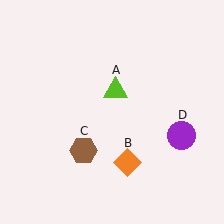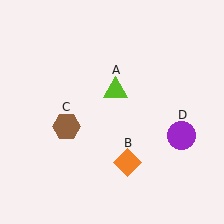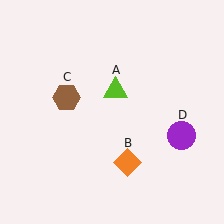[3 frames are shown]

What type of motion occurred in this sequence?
The brown hexagon (object C) rotated clockwise around the center of the scene.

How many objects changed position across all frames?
1 object changed position: brown hexagon (object C).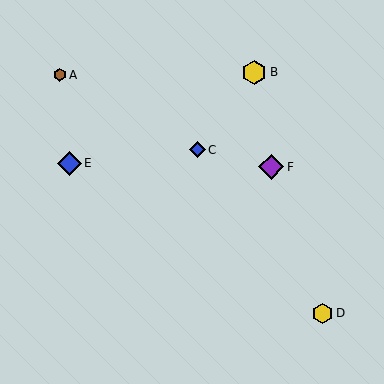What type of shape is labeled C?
Shape C is a blue diamond.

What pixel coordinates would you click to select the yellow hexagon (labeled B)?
Click at (254, 72) to select the yellow hexagon B.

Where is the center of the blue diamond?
The center of the blue diamond is at (69, 163).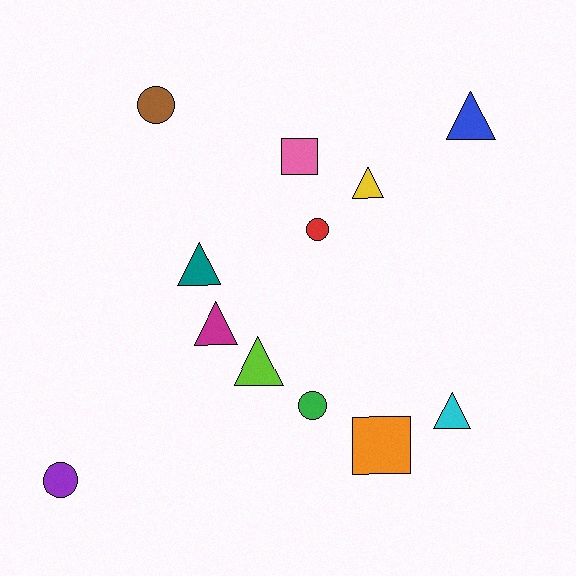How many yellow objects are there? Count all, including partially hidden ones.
There is 1 yellow object.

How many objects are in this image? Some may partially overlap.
There are 12 objects.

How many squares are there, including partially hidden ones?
There are 2 squares.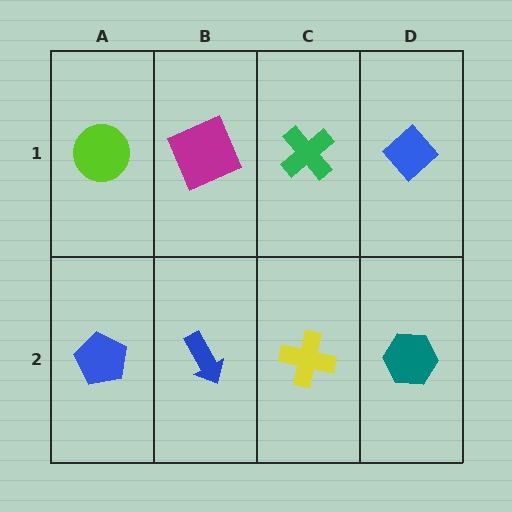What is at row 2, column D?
A teal hexagon.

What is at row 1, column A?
A lime circle.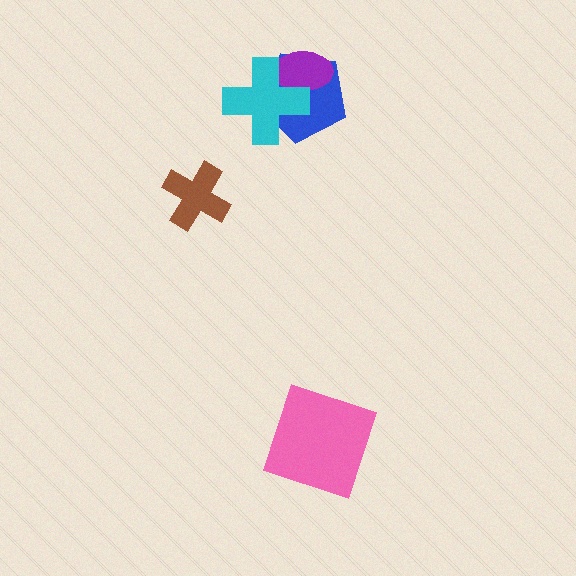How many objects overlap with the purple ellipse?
2 objects overlap with the purple ellipse.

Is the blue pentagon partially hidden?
Yes, it is partially covered by another shape.